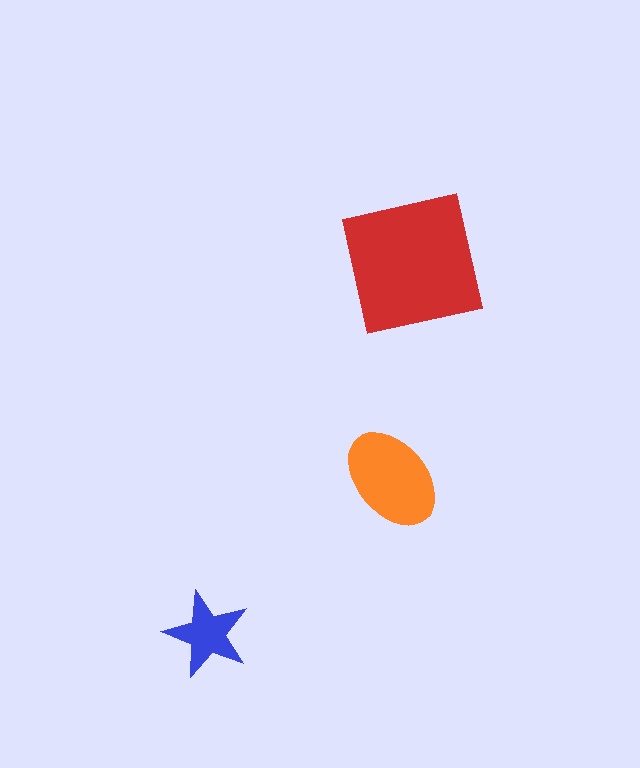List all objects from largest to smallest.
The red square, the orange ellipse, the blue star.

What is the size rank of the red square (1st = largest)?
1st.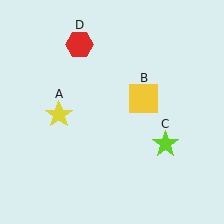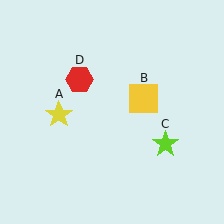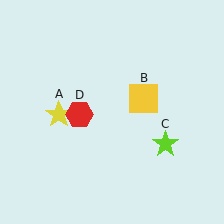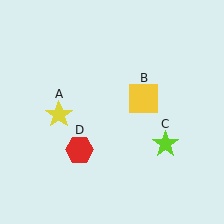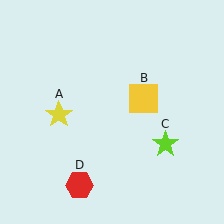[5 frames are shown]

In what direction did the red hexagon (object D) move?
The red hexagon (object D) moved down.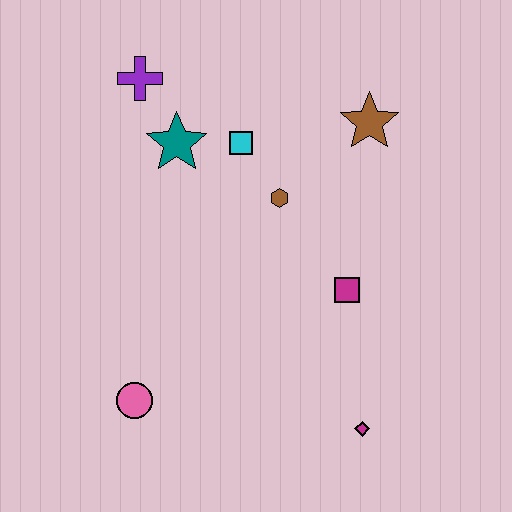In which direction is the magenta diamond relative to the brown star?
The magenta diamond is below the brown star.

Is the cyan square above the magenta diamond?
Yes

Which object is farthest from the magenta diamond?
The purple cross is farthest from the magenta diamond.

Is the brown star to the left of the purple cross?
No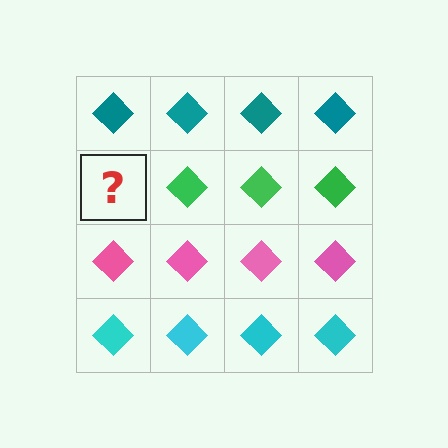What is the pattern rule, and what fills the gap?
The rule is that each row has a consistent color. The gap should be filled with a green diamond.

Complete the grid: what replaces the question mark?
The question mark should be replaced with a green diamond.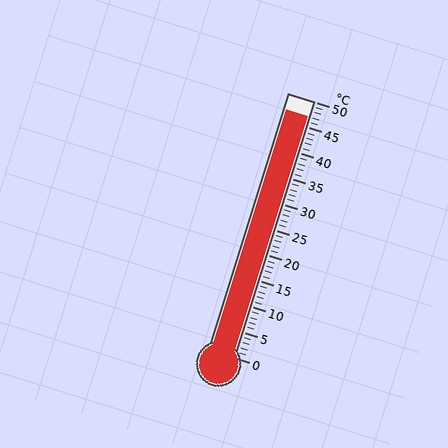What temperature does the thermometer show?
The thermometer shows approximately 47°C.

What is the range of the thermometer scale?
The thermometer scale ranges from 0°C to 50°C.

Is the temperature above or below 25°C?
The temperature is above 25°C.